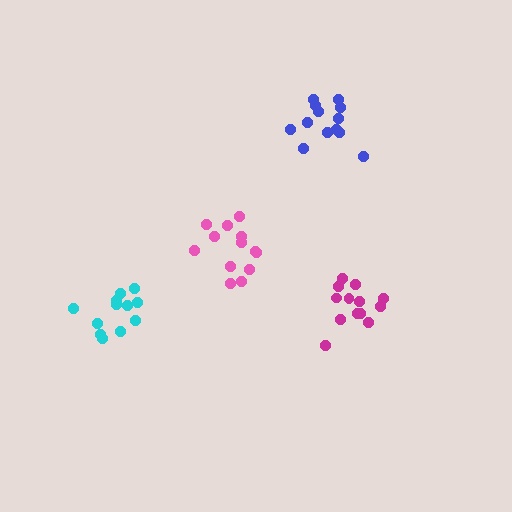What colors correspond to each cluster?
The clusters are colored: blue, magenta, cyan, pink.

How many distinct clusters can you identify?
There are 4 distinct clusters.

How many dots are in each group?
Group 1: 13 dots, Group 2: 13 dots, Group 3: 12 dots, Group 4: 13 dots (51 total).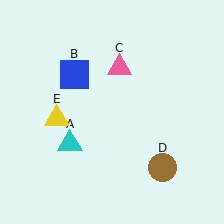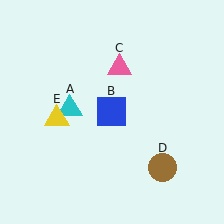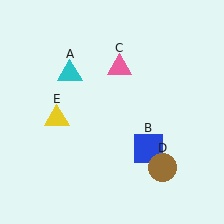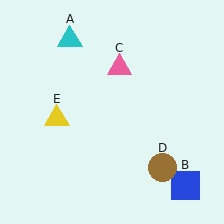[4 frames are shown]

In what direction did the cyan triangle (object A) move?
The cyan triangle (object A) moved up.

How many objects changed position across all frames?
2 objects changed position: cyan triangle (object A), blue square (object B).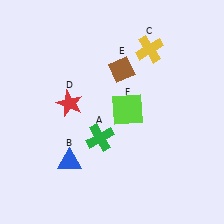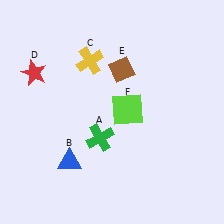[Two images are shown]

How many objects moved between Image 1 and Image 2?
2 objects moved between the two images.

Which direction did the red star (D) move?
The red star (D) moved left.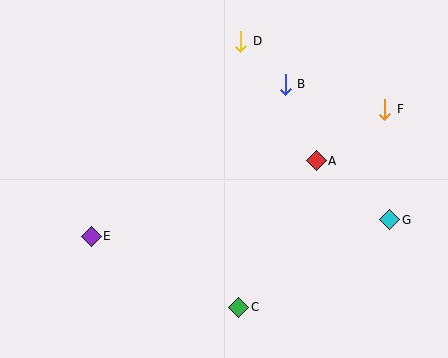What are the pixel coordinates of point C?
Point C is at (239, 307).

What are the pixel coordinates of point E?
Point E is at (91, 236).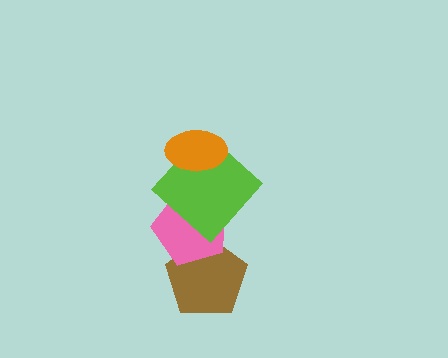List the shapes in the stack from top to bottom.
From top to bottom: the orange ellipse, the lime diamond, the pink pentagon, the brown pentagon.